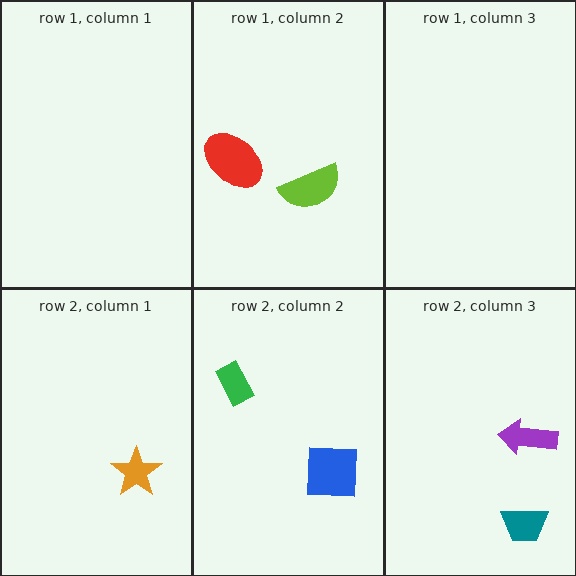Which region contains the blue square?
The row 2, column 2 region.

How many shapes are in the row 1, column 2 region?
2.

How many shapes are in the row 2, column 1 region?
1.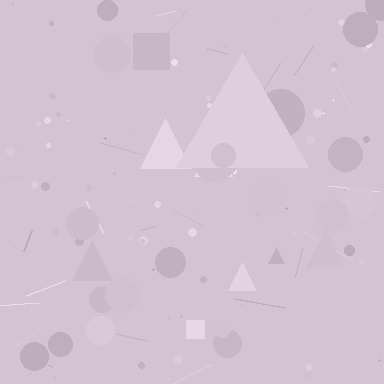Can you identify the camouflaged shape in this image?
The camouflaged shape is a triangle.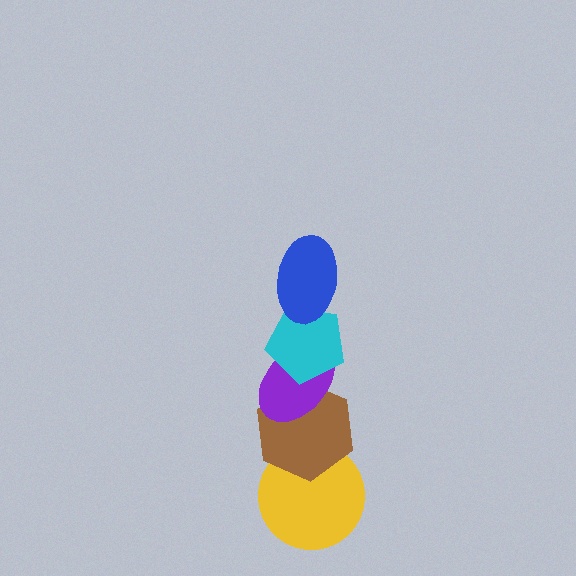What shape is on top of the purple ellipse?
The cyan pentagon is on top of the purple ellipse.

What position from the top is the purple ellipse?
The purple ellipse is 3rd from the top.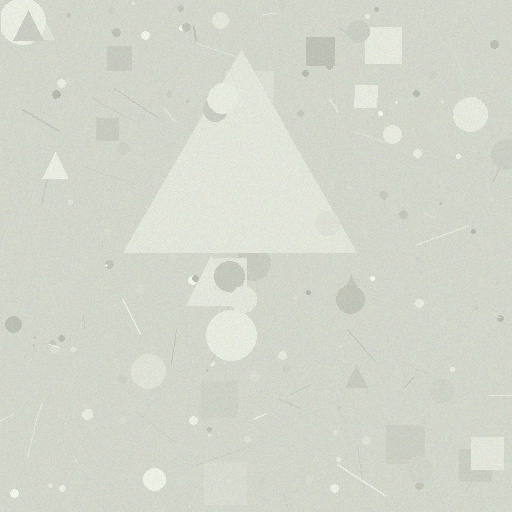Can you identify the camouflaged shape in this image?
The camouflaged shape is a triangle.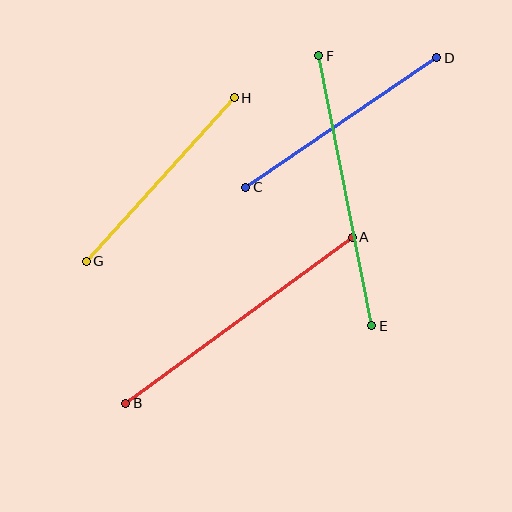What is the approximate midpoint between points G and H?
The midpoint is at approximately (160, 180) pixels.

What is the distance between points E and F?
The distance is approximately 275 pixels.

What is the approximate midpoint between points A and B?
The midpoint is at approximately (239, 320) pixels.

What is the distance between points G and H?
The distance is approximately 220 pixels.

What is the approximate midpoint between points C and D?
The midpoint is at approximately (341, 123) pixels.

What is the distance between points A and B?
The distance is approximately 281 pixels.